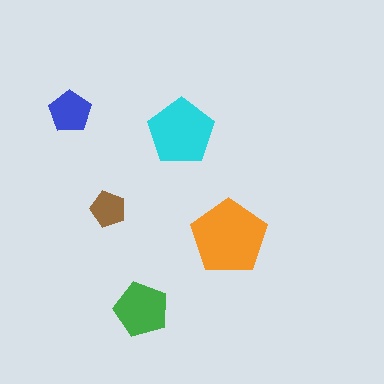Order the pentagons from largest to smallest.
the orange one, the cyan one, the green one, the blue one, the brown one.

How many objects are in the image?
There are 5 objects in the image.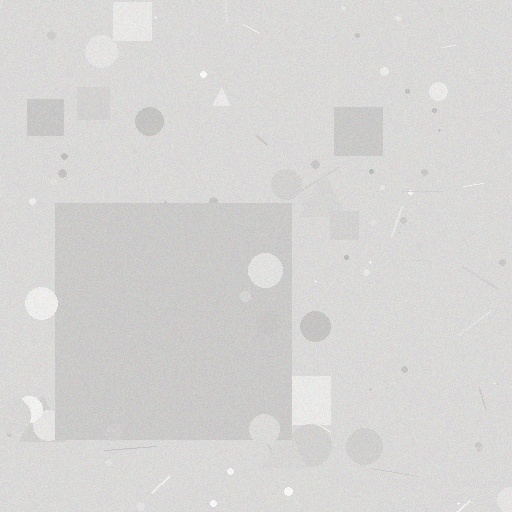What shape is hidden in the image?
A square is hidden in the image.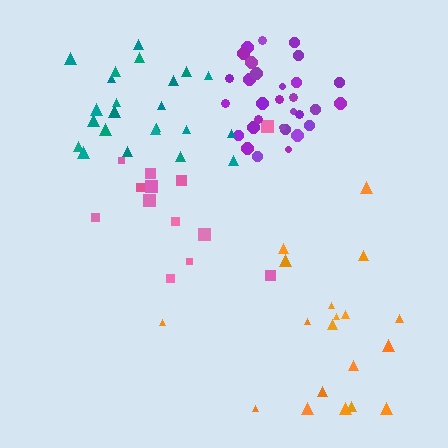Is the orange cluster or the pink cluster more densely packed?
Orange.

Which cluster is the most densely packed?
Purple.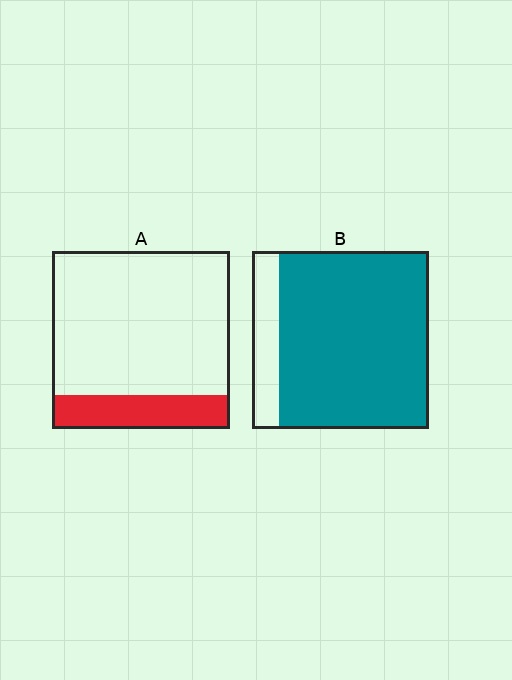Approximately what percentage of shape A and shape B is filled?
A is approximately 20% and B is approximately 85%.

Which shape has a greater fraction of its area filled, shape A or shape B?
Shape B.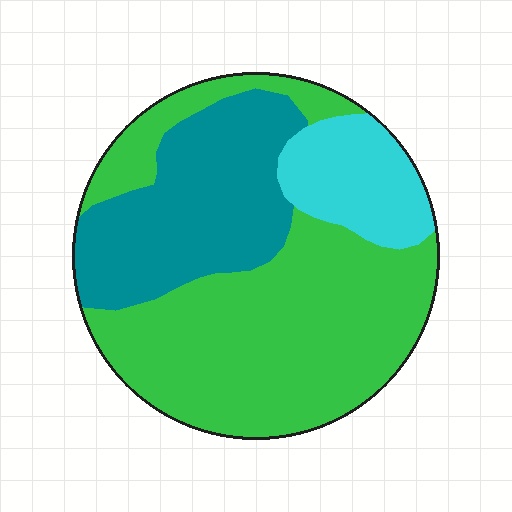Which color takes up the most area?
Green, at roughly 55%.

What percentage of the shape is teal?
Teal takes up about one third (1/3) of the shape.